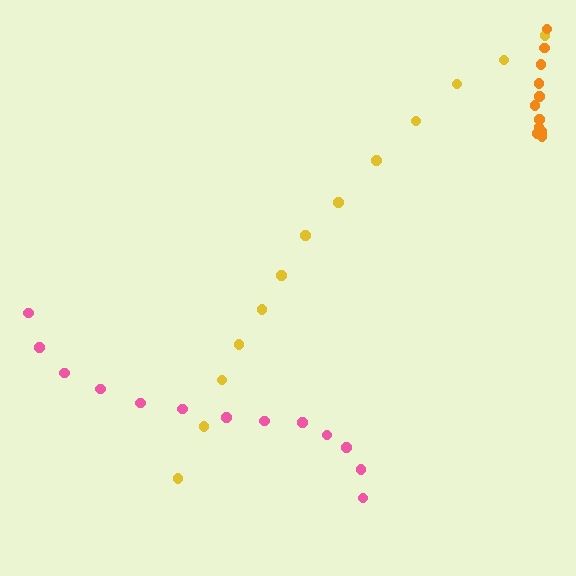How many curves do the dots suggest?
There are 3 distinct paths.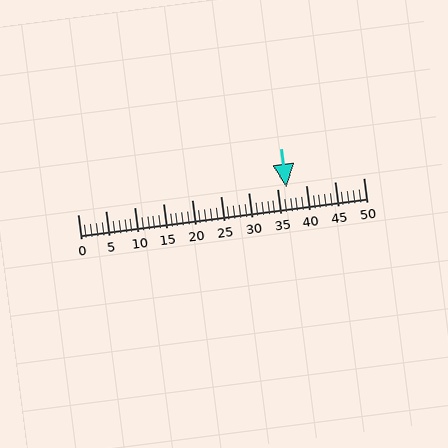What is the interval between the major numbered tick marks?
The major tick marks are spaced 5 units apart.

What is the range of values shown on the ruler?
The ruler shows values from 0 to 50.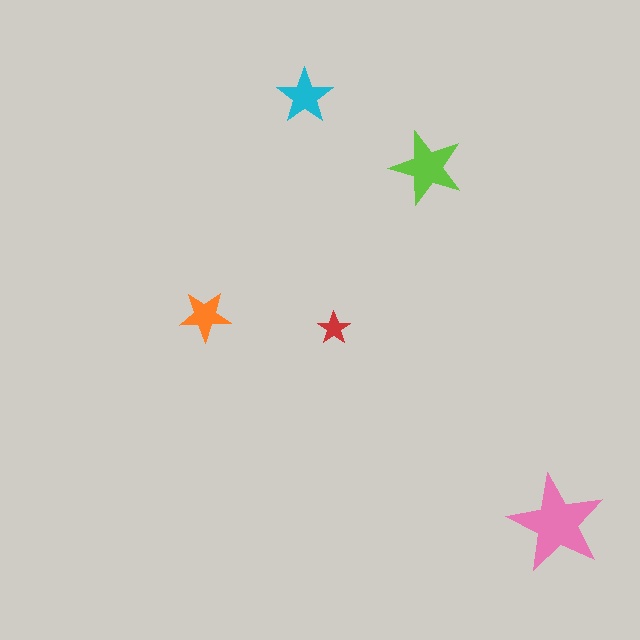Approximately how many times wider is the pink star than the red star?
About 3 times wider.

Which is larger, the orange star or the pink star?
The pink one.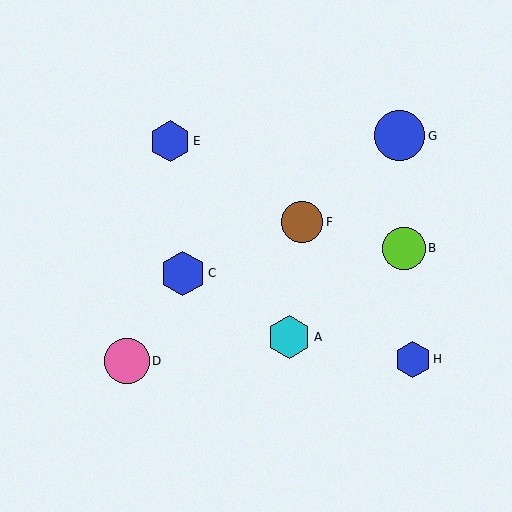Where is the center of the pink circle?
The center of the pink circle is at (127, 361).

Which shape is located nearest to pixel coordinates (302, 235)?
The brown circle (labeled F) at (302, 222) is nearest to that location.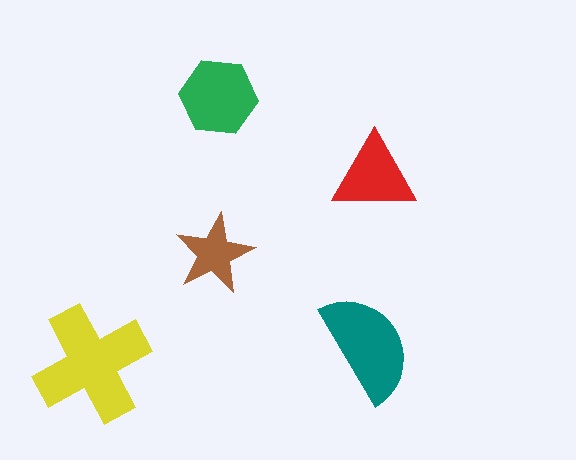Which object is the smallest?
The brown star.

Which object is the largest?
The yellow cross.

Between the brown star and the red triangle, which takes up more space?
The red triangle.